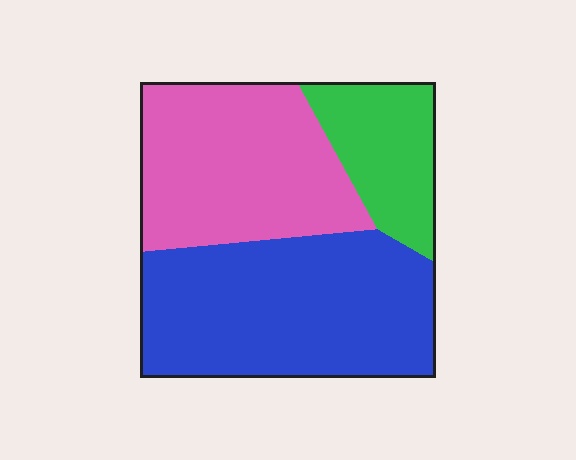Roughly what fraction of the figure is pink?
Pink covers roughly 35% of the figure.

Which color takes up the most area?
Blue, at roughly 45%.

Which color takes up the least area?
Green, at roughly 20%.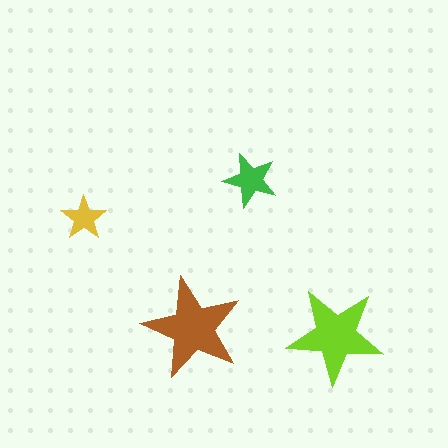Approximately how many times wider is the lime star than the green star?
About 2 times wider.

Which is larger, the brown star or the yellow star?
The brown one.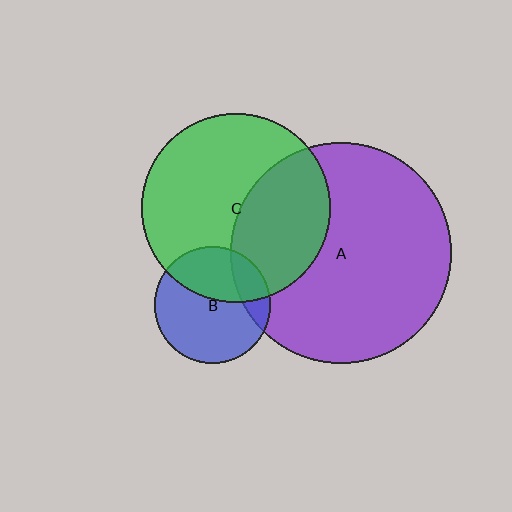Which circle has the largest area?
Circle A (purple).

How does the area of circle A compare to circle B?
Approximately 3.6 times.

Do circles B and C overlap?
Yes.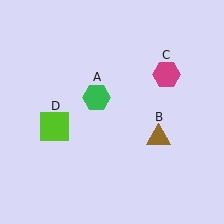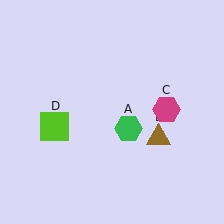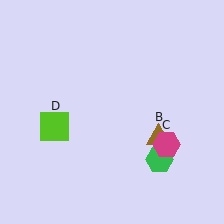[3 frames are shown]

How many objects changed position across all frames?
2 objects changed position: green hexagon (object A), magenta hexagon (object C).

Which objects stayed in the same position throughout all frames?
Brown triangle (object B) and lime square (object D) remained stationary.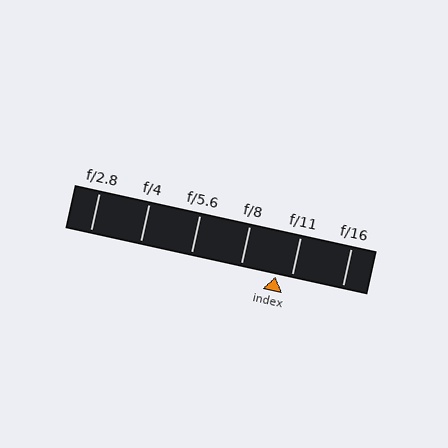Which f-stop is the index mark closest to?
The index mark is closest to f/11.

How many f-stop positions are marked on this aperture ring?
There are 6 f-stop positions marked.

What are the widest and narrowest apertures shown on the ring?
The widest aperture shown is f/2.8 and the narrowest is f/16.